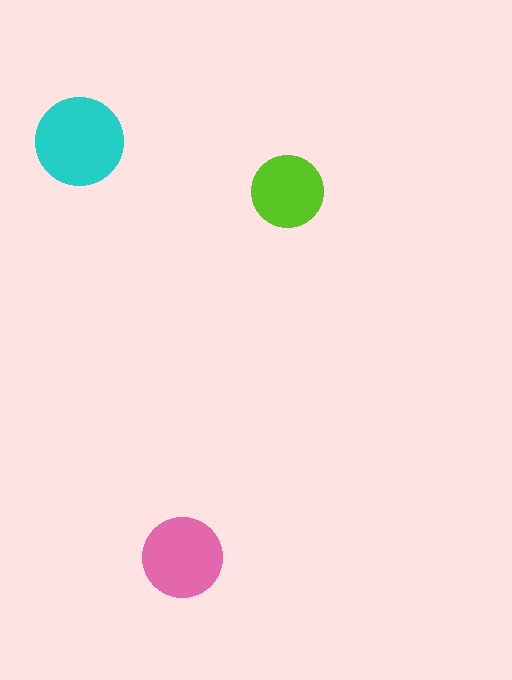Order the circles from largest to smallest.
the cyan one, the pink one, the lime one.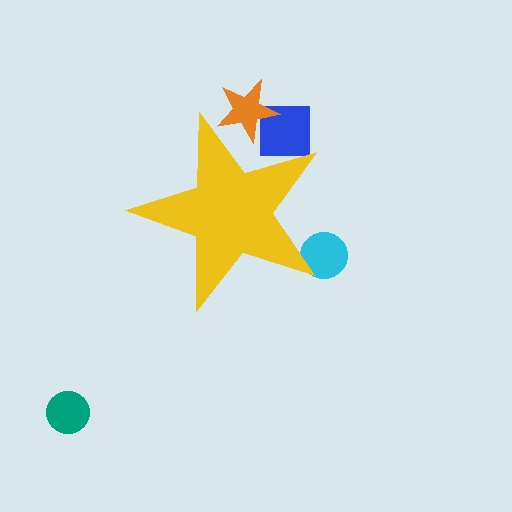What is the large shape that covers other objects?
A yellow star.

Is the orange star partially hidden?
Yes, the orange star is partially hidden behind the yellow star.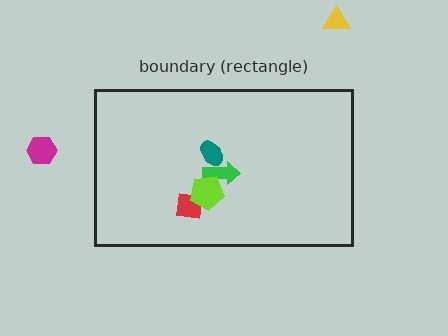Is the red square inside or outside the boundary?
Inside.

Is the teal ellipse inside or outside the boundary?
Inside.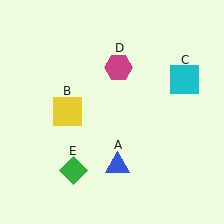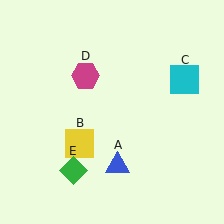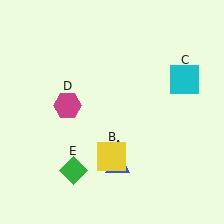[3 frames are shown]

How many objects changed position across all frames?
2 objects changed position: yellow square (object B), magenta hexagon (object D).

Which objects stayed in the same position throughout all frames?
Blue triangle (object A) and cyan square (object C) and green diamond (object E) remained stationary.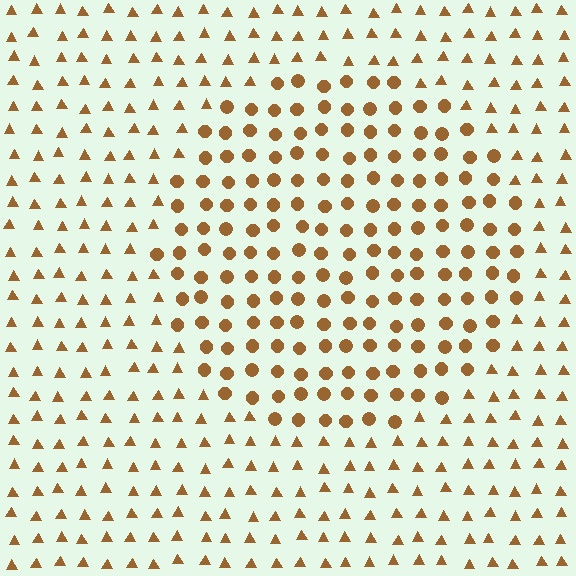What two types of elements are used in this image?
The image uses circles inside the circle region and triangles outside it.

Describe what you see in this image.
The image is filled with small brown elements arranged in a uniform grid. A circle-shaped region contains circles, while the surrounding area contains triangles. The boundary is defined purely by the change in element shape.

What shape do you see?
I see a circle.